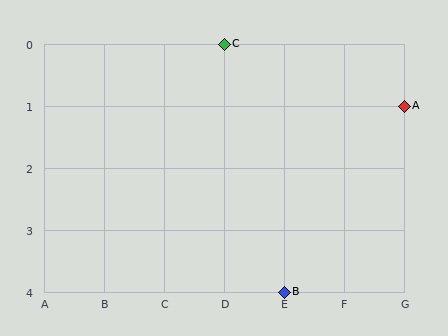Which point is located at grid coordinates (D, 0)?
Point C is at (D, 0).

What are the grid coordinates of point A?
Point A is at grid coordinates (G, 1).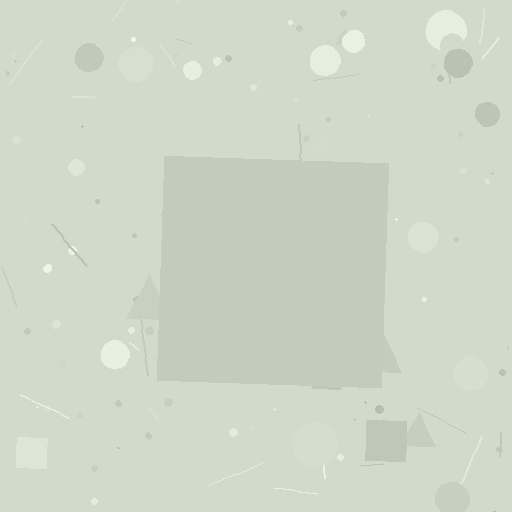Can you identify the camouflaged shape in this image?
The camouflaged shape is a square.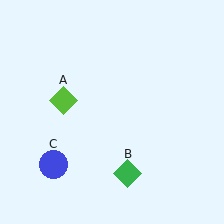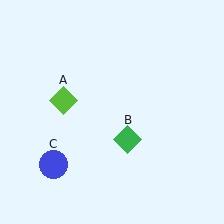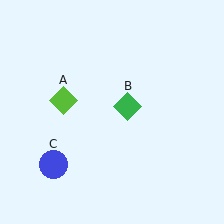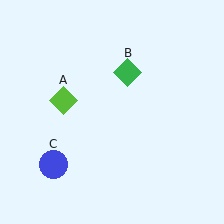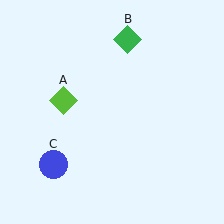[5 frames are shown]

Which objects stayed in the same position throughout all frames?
Lime diamond (object A) and blue circle (object C) remained stationary.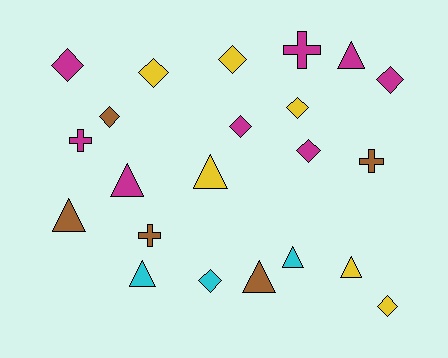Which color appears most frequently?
Magenta, with 8 objects.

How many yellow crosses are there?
There are no yellow crosses.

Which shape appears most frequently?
Diamond, with 10 objects.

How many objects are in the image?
There are 22 objects.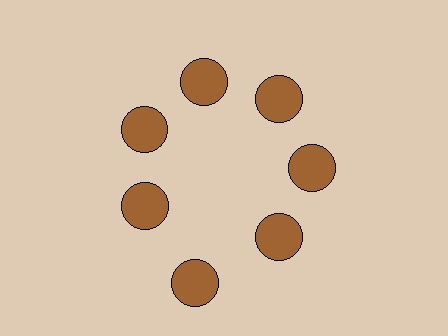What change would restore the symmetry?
The symmetry would be restored by moving it inward, back onto the ring so that all 7 circles sit at equal angles and equal distance from the center.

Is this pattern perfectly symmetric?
No. The 7 brown circles are arranged in a ring, but one element near the 6 o'clock position is pushed outward from the center, breaking the 7-fold rotational symmetry.